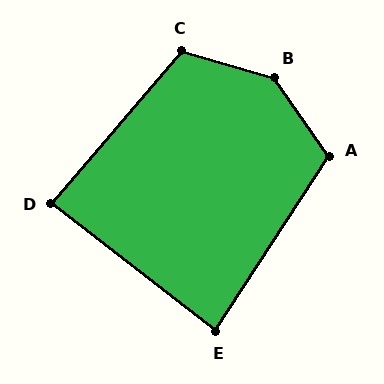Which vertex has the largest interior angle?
B, at approximately 140 degrees.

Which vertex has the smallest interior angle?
E, at approximately 85 degrees.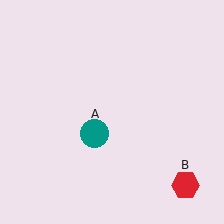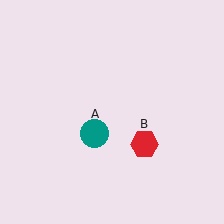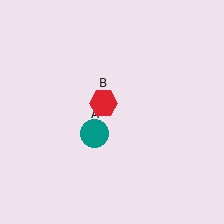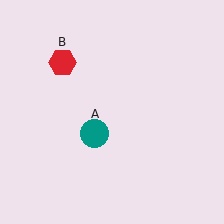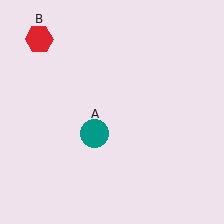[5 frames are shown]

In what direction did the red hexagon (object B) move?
The red hexagon (object B) moved up and to the left.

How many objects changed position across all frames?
1 object changed position: red hexagon (object B).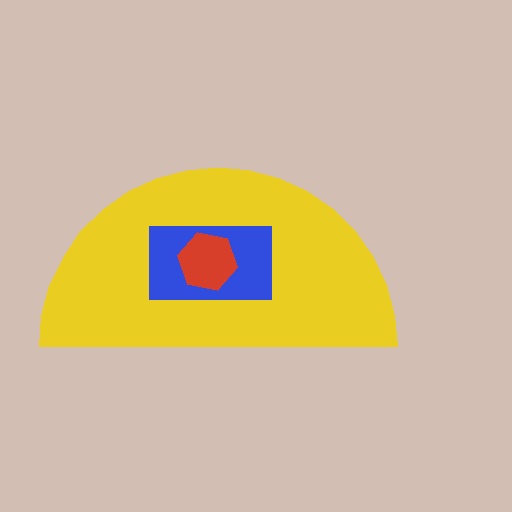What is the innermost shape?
The red hexagon.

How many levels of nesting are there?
3.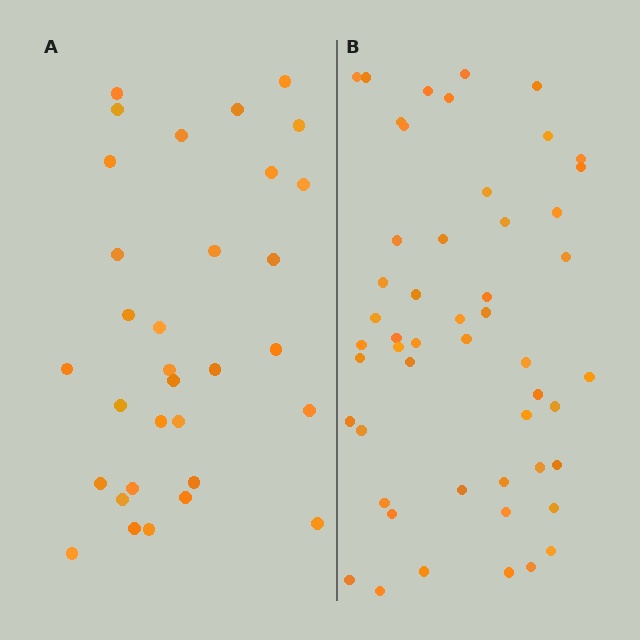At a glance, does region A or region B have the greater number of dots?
Region B (the right region) has more dots.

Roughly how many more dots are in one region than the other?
Region B has approximately 20 more dots than region A.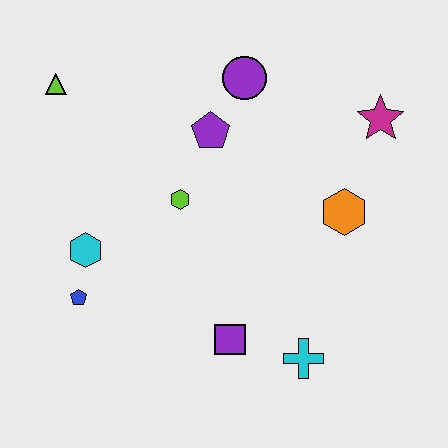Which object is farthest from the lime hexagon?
The magenta star is farthest from the lime hexagon.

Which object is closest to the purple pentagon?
The purple circle is closest to the purple pentagon.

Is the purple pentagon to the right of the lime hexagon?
Yes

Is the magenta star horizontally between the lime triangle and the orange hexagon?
No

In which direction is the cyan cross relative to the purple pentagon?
The cyan cross is below the purple pentagon.